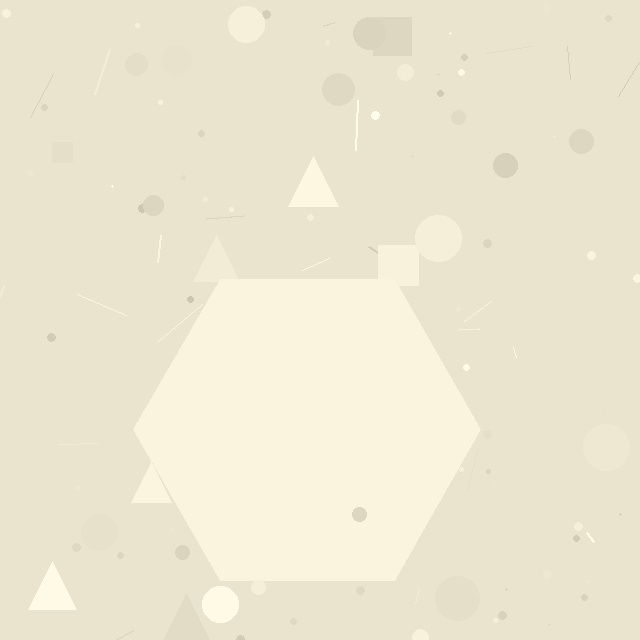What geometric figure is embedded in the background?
A hexagon is embedded in the background.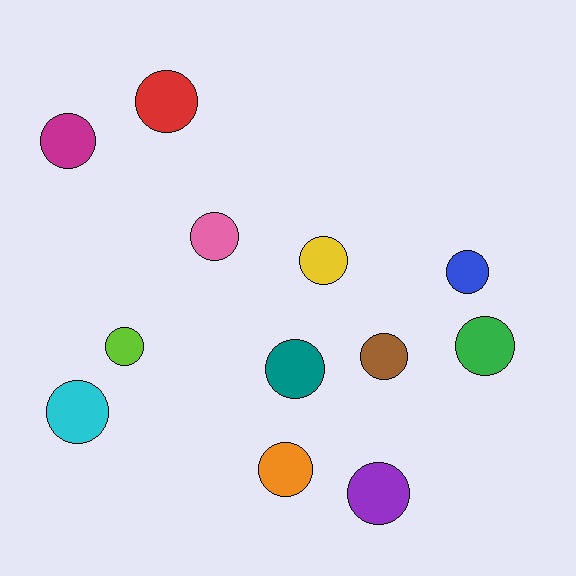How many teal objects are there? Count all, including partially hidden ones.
There is 1 teal object.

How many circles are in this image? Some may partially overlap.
There are 12 circles.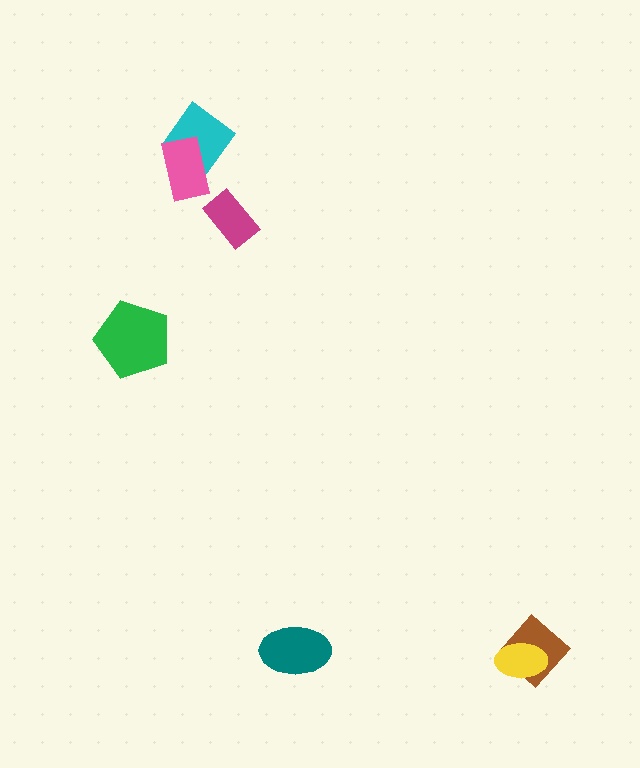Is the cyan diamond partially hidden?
Yes, it is partially covered by another shape.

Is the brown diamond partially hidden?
Yes, it is partially covered by another shape.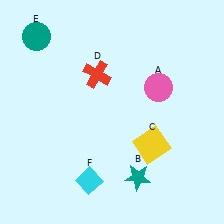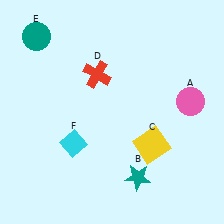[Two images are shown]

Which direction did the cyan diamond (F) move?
The cyan diamond (F) moved up.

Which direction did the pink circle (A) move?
The pink circle (A) moved right.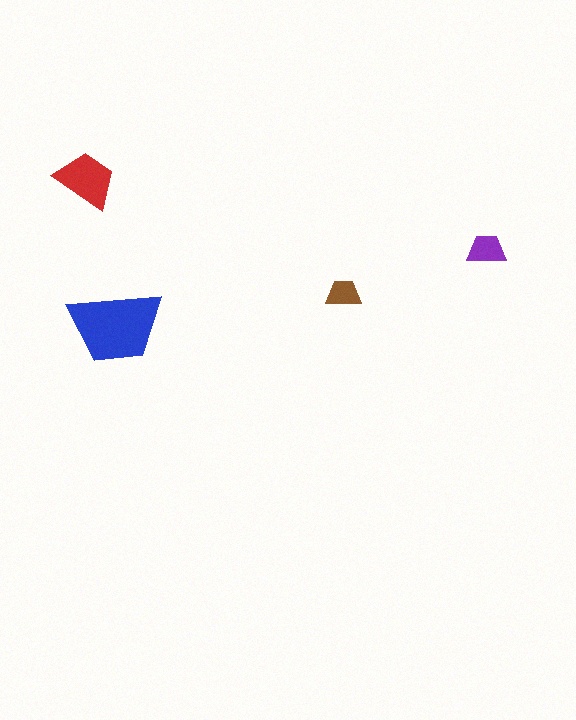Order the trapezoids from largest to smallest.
the blue one, the red one, the purple one, the brown one.